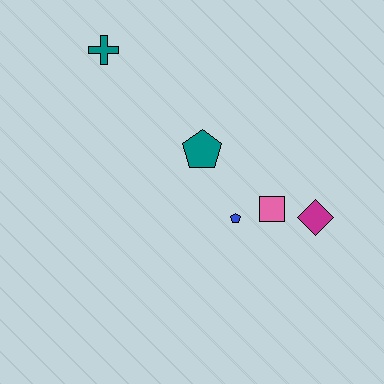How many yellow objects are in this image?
There are no yellow objects.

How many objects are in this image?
There are 5 objects.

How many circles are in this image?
There are no circles.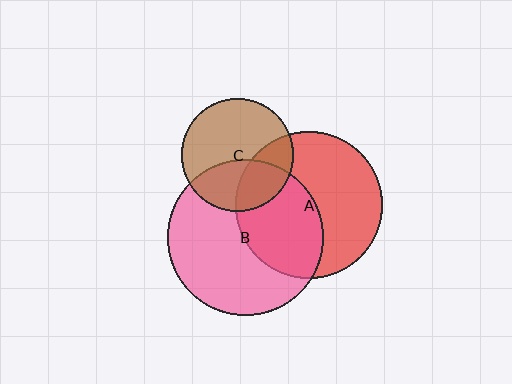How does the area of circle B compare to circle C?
Approximately 1.9 times.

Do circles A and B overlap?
Yes.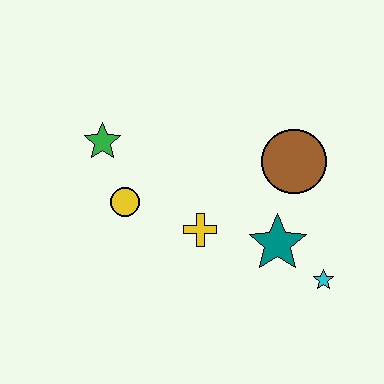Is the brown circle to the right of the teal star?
Yes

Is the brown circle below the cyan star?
No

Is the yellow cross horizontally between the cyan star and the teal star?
No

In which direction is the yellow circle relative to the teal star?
The yellow circle is to the left of the teal star.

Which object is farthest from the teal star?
The green star is farthest from the teal star.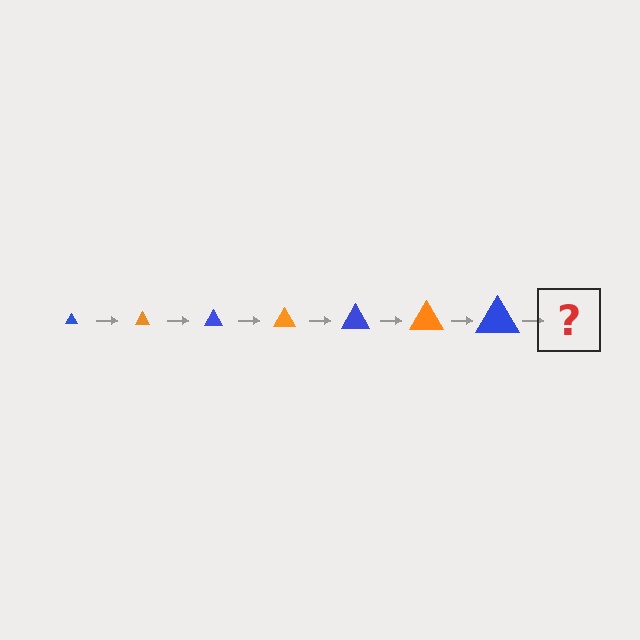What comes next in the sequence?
The next element should be an orange triangle, larger than the previous one.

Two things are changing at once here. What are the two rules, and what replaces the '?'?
The two rules are that the triangle grows larger each step and the color cycles through blue and orange. The '?' should be an orange triangle, larger than the previous one.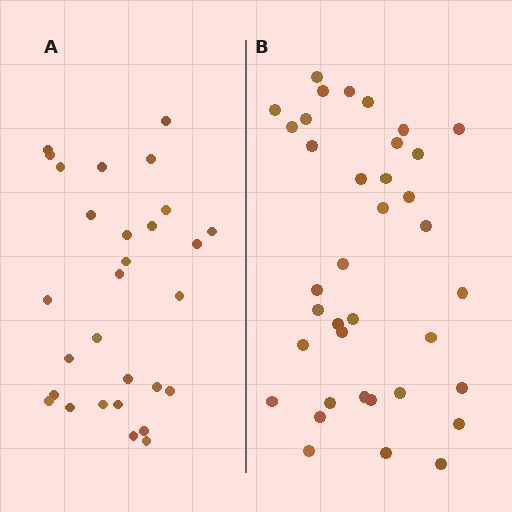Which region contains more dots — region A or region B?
Region B (the right region) has more dots.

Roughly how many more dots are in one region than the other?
Region B has roughly 8 or so more dots than region A.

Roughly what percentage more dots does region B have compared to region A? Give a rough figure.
About 30% more.